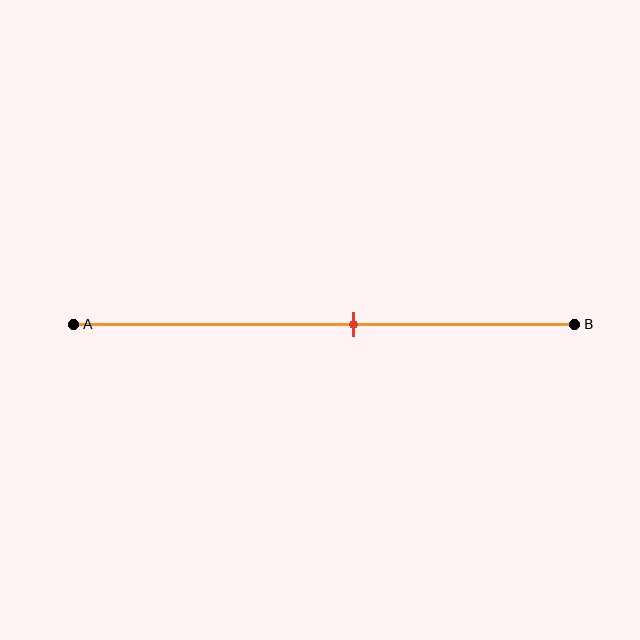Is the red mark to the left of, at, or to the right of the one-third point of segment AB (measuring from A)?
The red mark is to the right of the one-third point of segment AB.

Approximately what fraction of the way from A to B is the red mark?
The red mark is approximately 55% of the way from A to B.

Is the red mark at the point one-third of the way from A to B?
No, the mark is at about 55% from A, not at the 33% one-third point.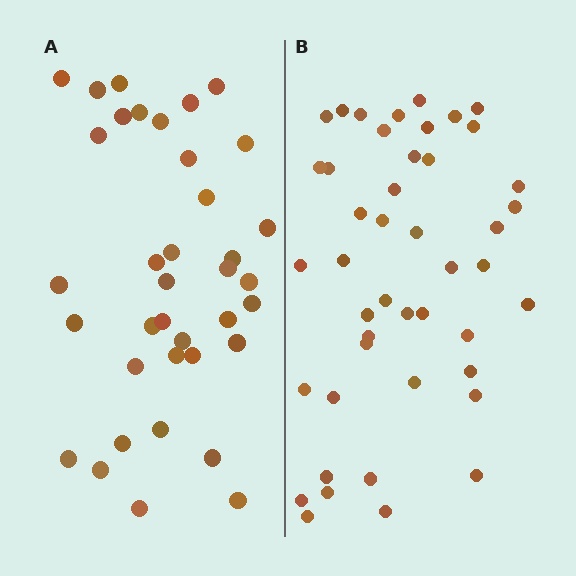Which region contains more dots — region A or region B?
Region B (the right region) has more dots.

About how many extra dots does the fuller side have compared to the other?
Region B has roughly 8 or so more dots than region A.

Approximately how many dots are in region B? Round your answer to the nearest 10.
About 40 dots. (The exact count is 45, which rounds to 40.)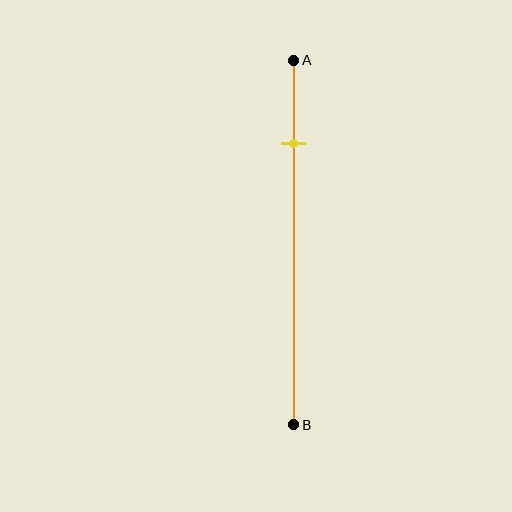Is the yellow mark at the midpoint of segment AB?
No, the mark is at about 25% from A, not at the 50% midpoint.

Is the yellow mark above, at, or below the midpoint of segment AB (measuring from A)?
The yellow mark is above the midpoint of segment AB.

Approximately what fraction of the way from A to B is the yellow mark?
The yellow mark is approximately 25% of the way from A to B.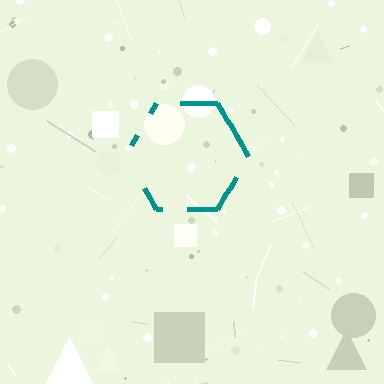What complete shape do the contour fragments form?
The contour fragments form a hexagon.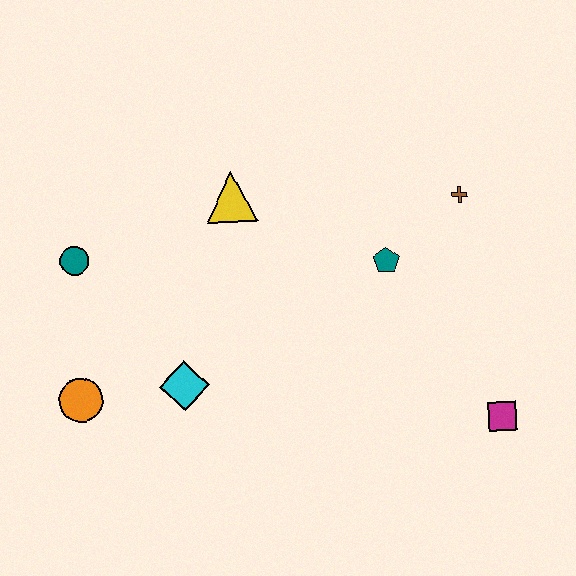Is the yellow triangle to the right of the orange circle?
Yes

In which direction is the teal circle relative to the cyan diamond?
The teal circle is above the cyan diamond.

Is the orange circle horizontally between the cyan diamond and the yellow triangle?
No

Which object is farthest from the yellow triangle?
The magenta square is farthest from the yellow triangle.